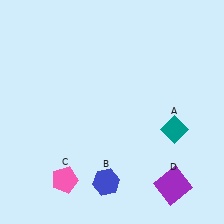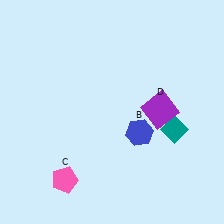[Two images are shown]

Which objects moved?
The objects that moved are: the blue hexagon (B), the purple square (D).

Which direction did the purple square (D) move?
The purple square (D) moved up.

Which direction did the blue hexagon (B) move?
The blue hexagon (B) moved up.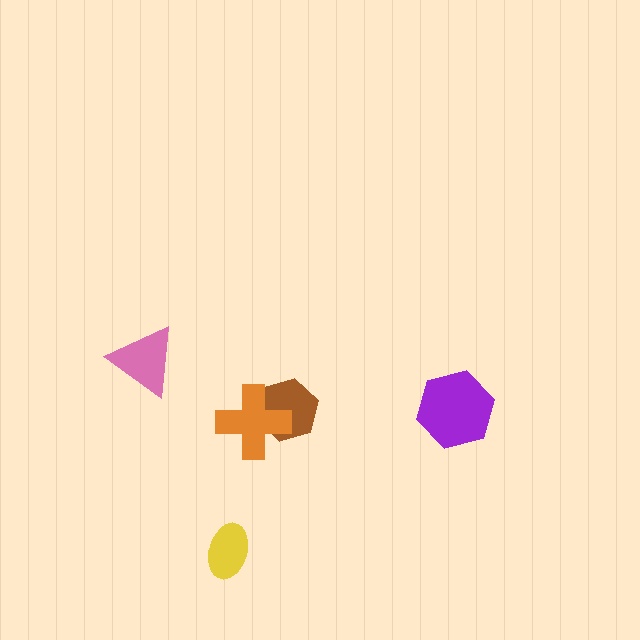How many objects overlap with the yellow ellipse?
0 objects overlap with the yellow ellipse.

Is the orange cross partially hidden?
No, no other shape covers it.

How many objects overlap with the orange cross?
1 object overlaps with the orange cross.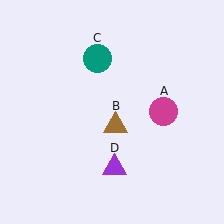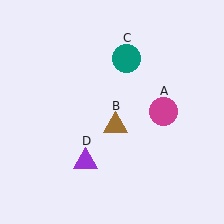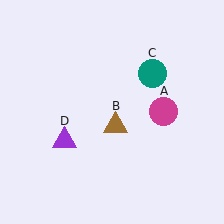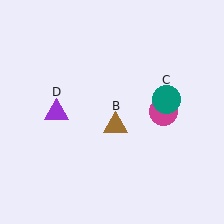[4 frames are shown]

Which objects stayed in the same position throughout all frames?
Magenta circle (object A) and brown triangle (object B) remained stationary.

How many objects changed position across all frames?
2 objects changed position: teal circle (object C), purple triangle (object D).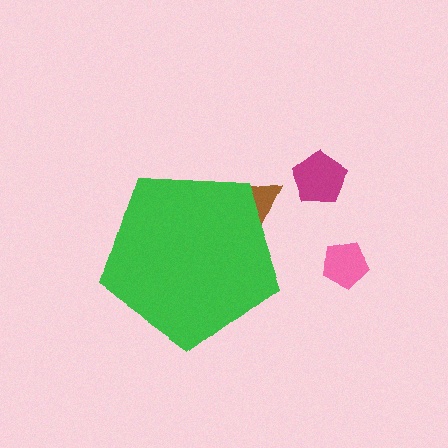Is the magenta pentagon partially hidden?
No, the magenta pentagon is fully visible.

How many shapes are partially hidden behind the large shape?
1 shape is partially hidden.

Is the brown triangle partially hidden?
Yes, the brown triangle is partially hidden behind the green pentagon.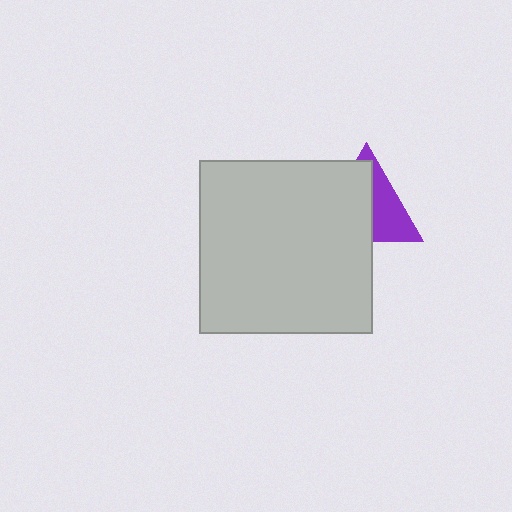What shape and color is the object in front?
The object in front is a light gray square.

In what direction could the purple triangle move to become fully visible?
The purple triangle could move right. That would shift it out from behind the light gray square entirely.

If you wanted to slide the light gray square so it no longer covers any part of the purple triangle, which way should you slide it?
Slide it left — that is the most direct way to separate the two shapes.